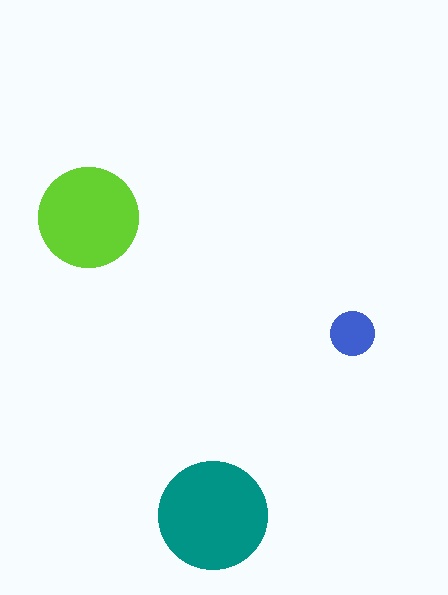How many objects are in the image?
There are 3 objects in the image.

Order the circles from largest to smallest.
the teal one, the lime one, the blue one.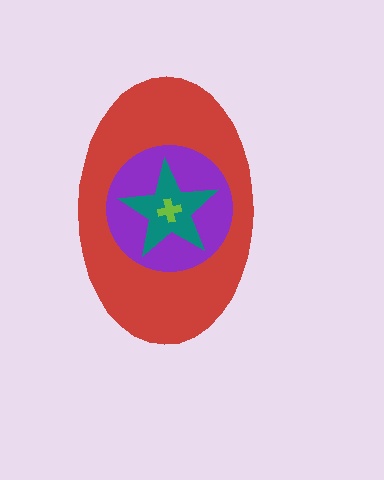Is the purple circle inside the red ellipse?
Yes.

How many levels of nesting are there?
4.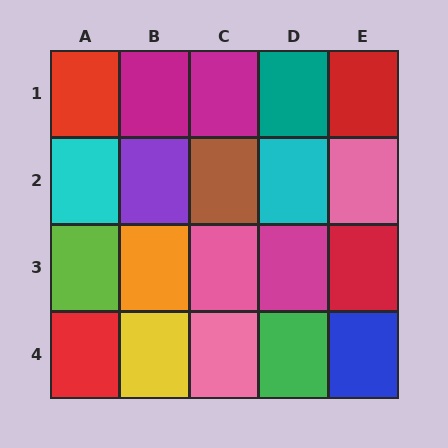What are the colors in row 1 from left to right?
Red, magenta, magenta, teal, red.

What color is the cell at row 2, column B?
Purple.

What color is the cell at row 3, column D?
Magenta.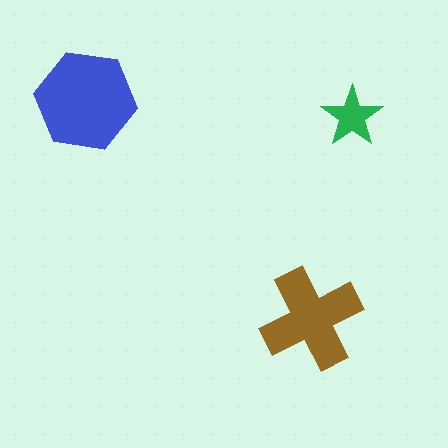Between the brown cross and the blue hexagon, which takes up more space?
The blue hexagon.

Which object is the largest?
The blue hexagon.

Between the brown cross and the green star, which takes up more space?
The brown cross.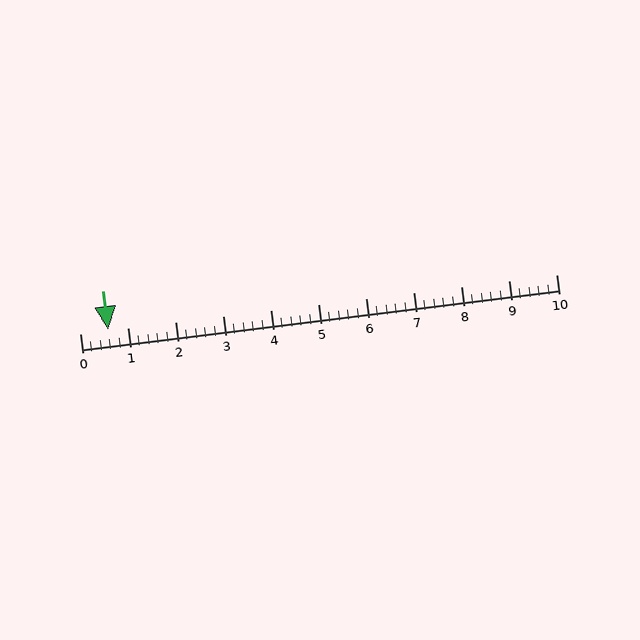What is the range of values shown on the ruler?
The ruler shows values from 0 to 10.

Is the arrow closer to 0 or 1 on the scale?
The arrow is closer to 1.